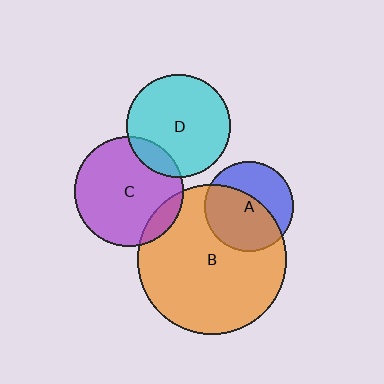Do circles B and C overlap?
Yes.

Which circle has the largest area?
Circle B (orange).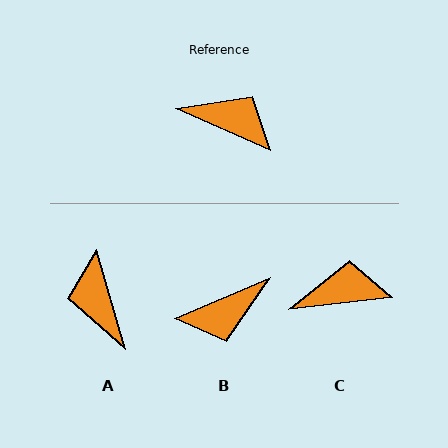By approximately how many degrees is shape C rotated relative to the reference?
Approximately 31 degrees counter-clockwise.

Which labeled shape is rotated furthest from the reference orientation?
B, about 133 degrees away.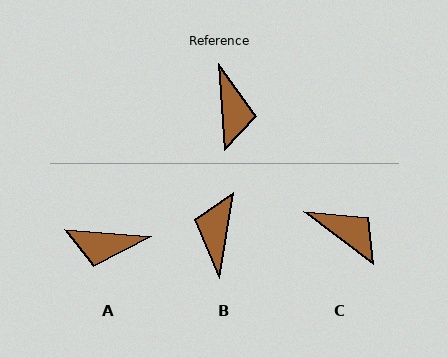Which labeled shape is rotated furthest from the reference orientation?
B, about 167 degrees away.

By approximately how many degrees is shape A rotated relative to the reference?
Approximately 98 degrees clockwise.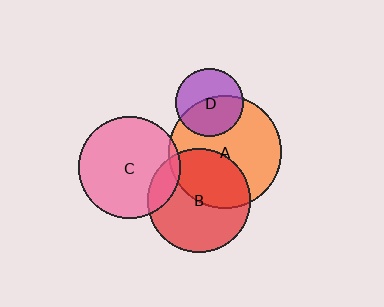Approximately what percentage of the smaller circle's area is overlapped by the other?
Approximately 50%.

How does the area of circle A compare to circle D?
Approximately 2.7 times.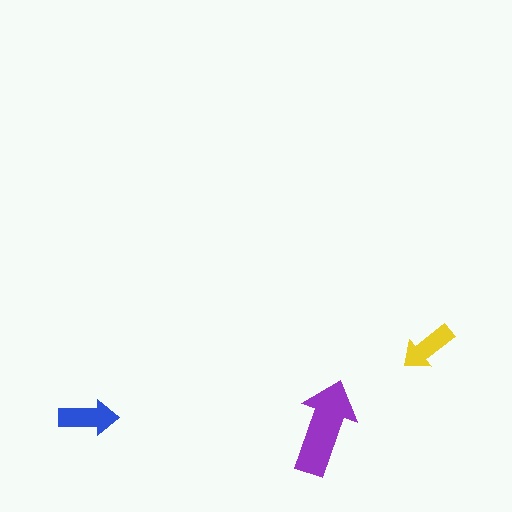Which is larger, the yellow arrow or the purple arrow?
The purple one.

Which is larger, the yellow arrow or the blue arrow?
The blue one.